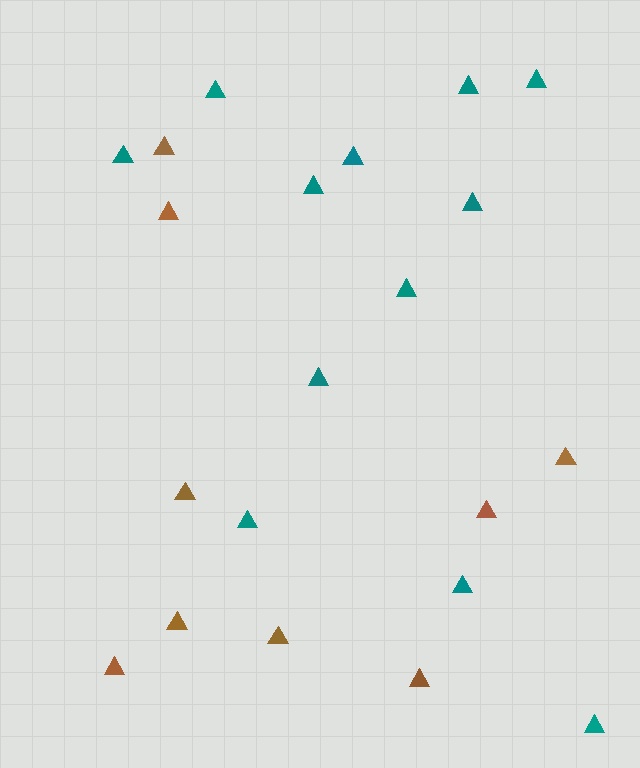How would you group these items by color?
There are 2 groups: one group of teal triangles (12) and one group of brown triangles (9).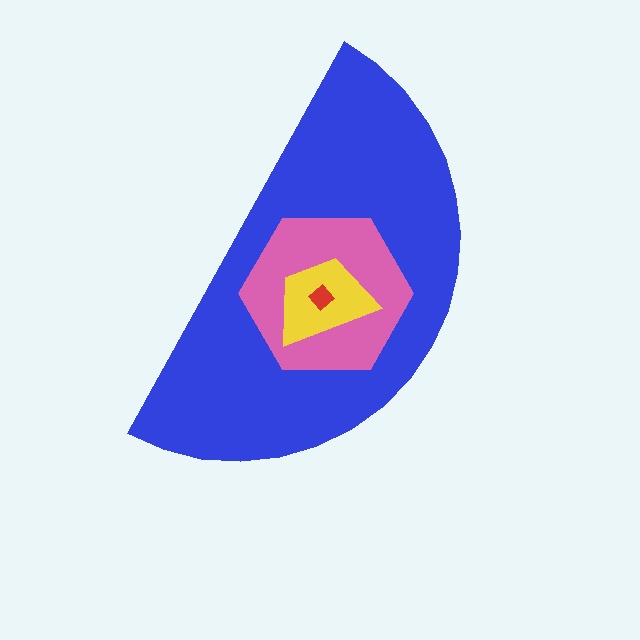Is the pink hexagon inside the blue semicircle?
Yes.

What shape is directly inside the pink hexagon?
The yellow trapezoid.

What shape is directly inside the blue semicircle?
The pink hexagon.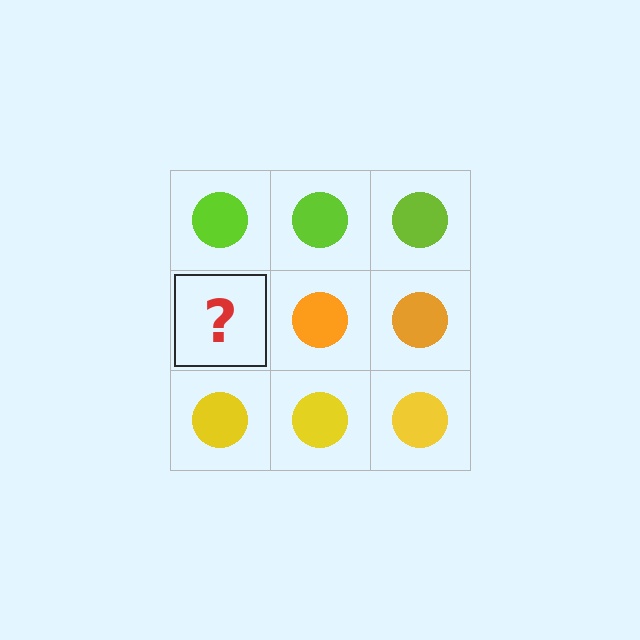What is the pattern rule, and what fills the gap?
The rule is that each row has a consistent color. The gap should be filled with an orange circle.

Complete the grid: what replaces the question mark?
The question mark should be replaced with an orange circle.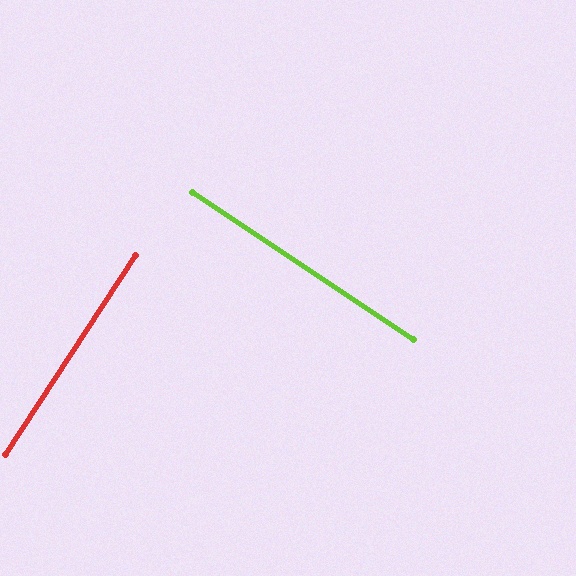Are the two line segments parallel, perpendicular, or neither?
Perpendicular — they meet at approximately 89°.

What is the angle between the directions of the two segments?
Approximately 89 degrees.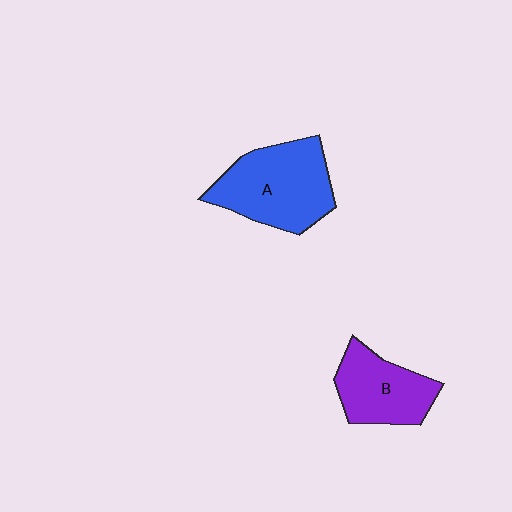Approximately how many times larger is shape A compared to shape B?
Approximately 1.4 times.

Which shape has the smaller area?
Shape B (purple).